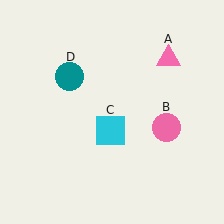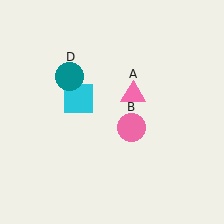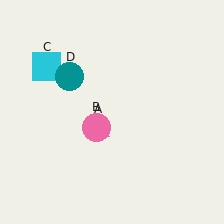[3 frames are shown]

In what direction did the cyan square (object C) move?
The cyan square (object C) moved up and to the left.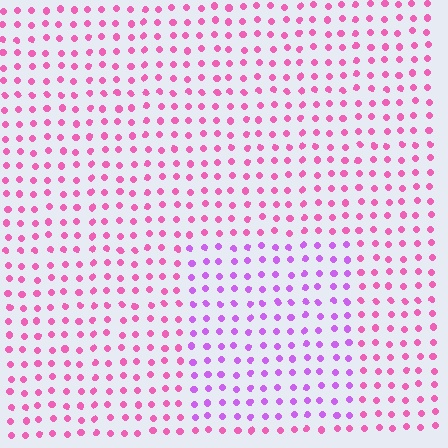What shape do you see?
I see a rectangle.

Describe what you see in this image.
The image is filled with small pink elements in a uniform arrangement. A rectangle-shaped region is visible where the elements are tinted to a slightly different hue, forming a subtle color boundary.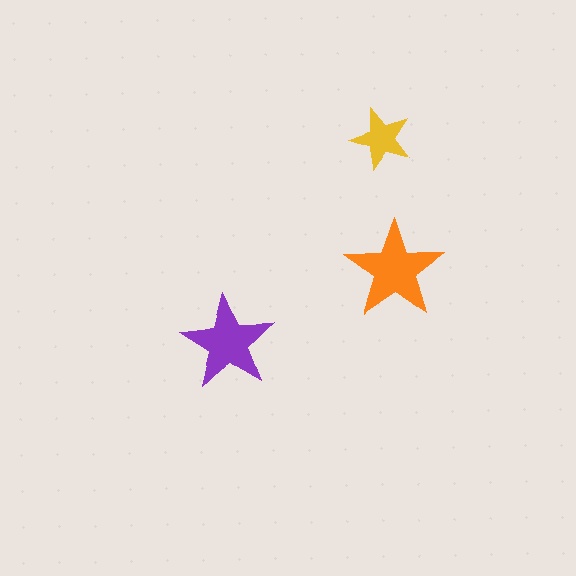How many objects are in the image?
There are 3 objects in the image.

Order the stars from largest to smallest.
the orange one, the purple one, the yellow one.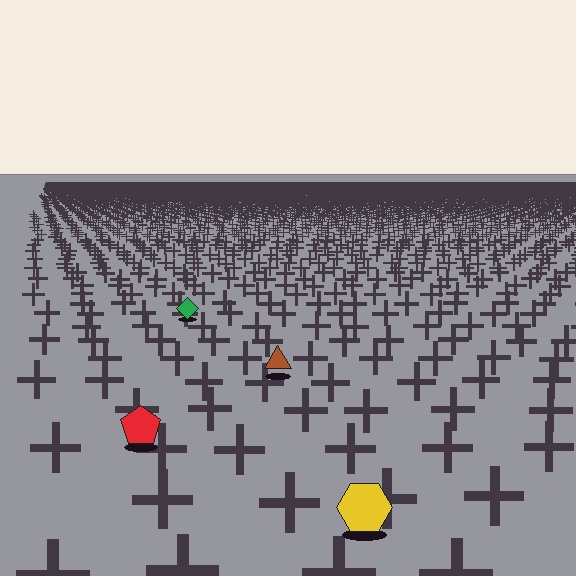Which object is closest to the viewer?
The yellow hexagon is closest. The texture marks near it are larger and more spread out.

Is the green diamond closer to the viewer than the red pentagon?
No. The red pentagon is closer — you can tell from the texture gradient: the ground texture is coarser near it.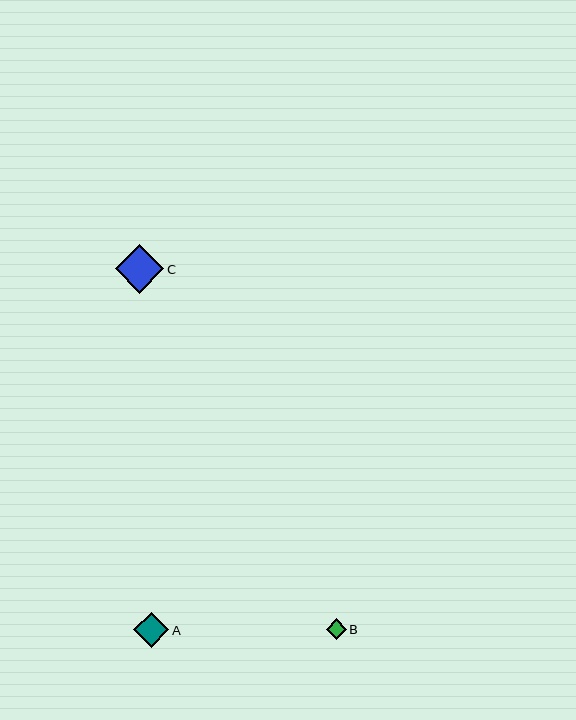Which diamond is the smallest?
Diamond B is the smallest with a size of approximately 20 pixels.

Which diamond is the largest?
Diamond C is the largest with a size of approximately 48 pixels.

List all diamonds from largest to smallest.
From largest to smallest: C, A, B.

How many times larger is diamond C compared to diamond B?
Diamond C is approximately 2.4 times the size of diamond B.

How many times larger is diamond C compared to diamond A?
Diamond C is approximately 1.4 times the size of diamond A.